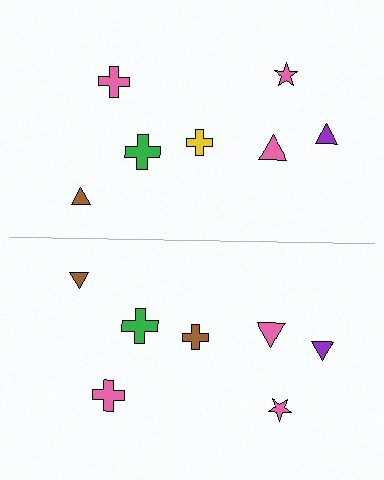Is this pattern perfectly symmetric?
No, the pattern is not perfectly symmetric. The brown cross on the bottom side breaks the symmetry — its mirror counterpart is yellow.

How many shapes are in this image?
There are 14 shapes in this image.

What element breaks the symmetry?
The brown cross on the bottom side breaks the symmetry — its mirror counterpart is yellow.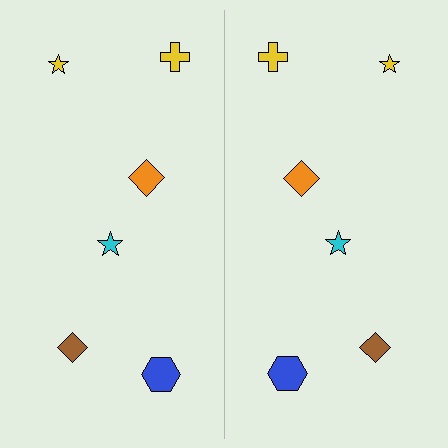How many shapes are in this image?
There are 12 shapes in this image.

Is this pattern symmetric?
Yes, this pattern has bilateral (reflection) symmetry.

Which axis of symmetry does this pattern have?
The pattern has a vertical axis of symmetry running through the center of the image.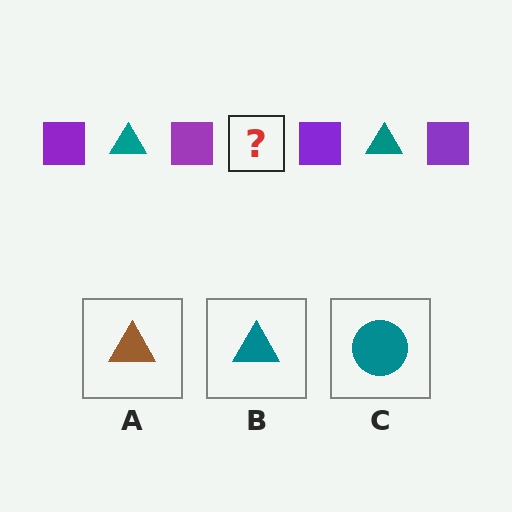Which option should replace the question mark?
Option B.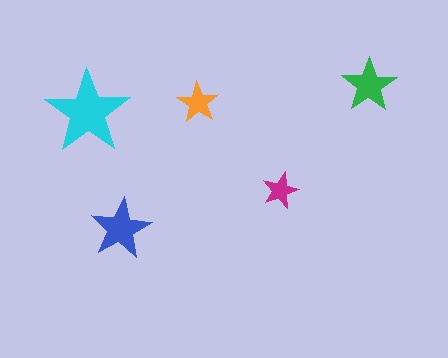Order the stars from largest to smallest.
the cyan one, the blue one, the green one, the orange one, the magenta one.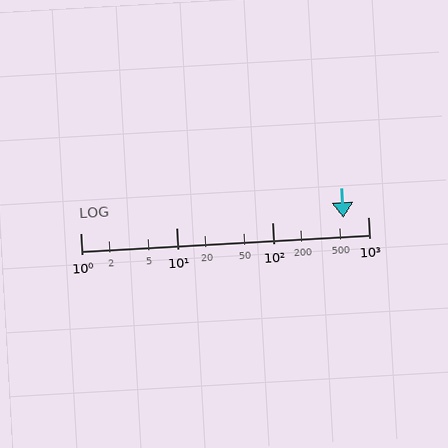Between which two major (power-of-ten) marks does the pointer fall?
The pointer is between 100 and 1000.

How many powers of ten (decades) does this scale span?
The scale spans 3 decades, from 1 to 1000.